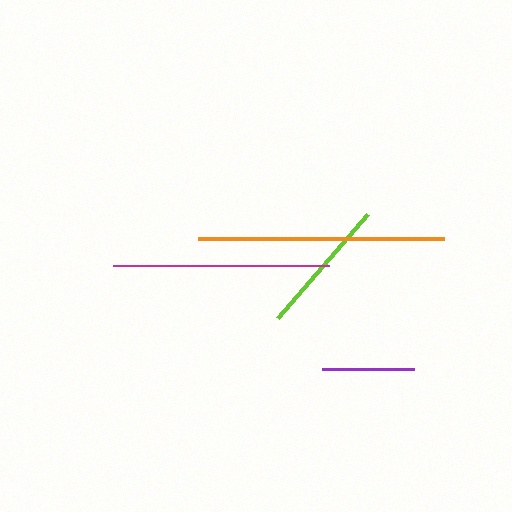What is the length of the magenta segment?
The magenta segment is approximately 217 pixels long.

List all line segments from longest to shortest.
From longest to shortest: orange, magenta, lime, purple.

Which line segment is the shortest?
The purple line is the shortest at approximately 92 pixels.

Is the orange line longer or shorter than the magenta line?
The orange line is longer than the magenta line.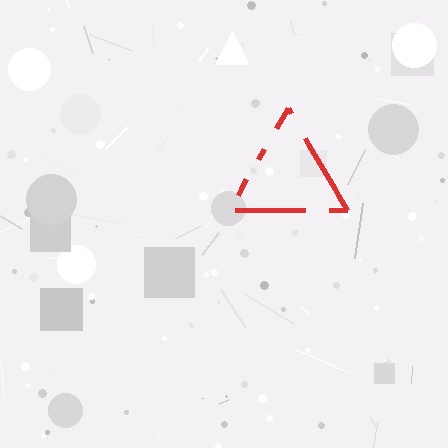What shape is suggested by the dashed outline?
The dashed outline suggests a triangle.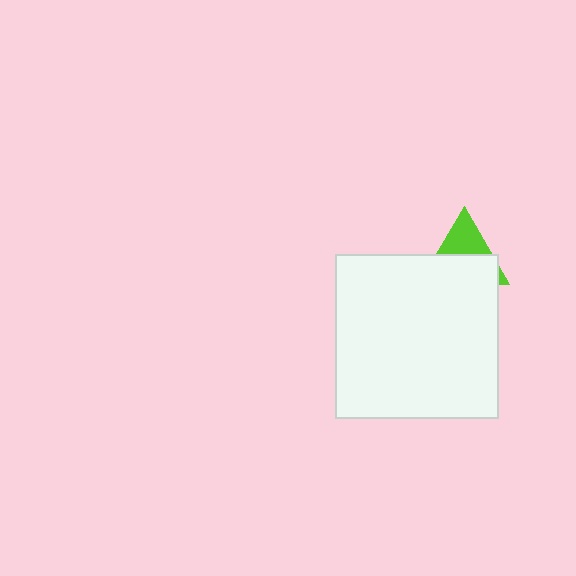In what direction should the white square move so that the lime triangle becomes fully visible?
The white square should move down. That is the shortest direction to clear the overlap and leave the lime triangle fully visible.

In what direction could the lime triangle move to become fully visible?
The lime triangle could move up. That would shift it out from behind the white square entirely.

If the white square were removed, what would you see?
You would see the complete lime triangle.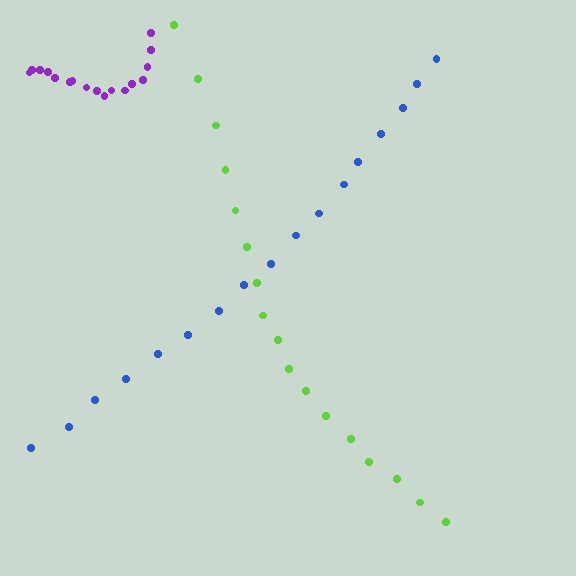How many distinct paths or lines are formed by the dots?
There are 3 distinct paths.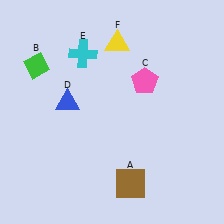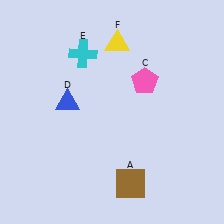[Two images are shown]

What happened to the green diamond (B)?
The green diamond (B) was removed in Image 2. It was in the top-left area of Image 1.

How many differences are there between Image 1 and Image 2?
There is 1 difference between the two images.